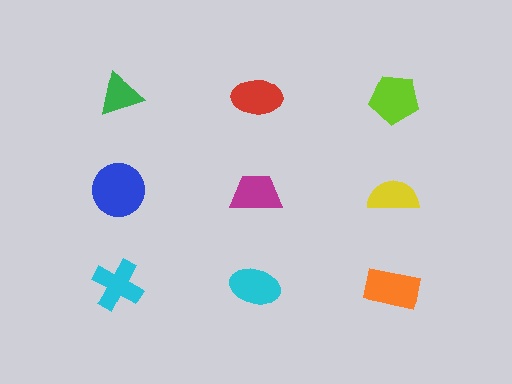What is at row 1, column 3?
A lime pentagon.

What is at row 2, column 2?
A magenta trapezoid.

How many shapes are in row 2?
3 shapes.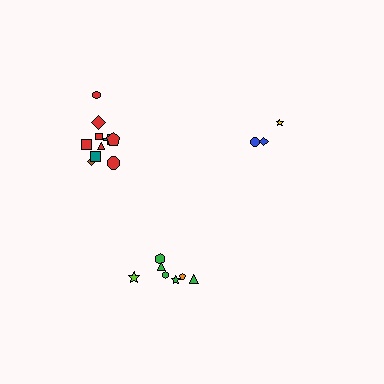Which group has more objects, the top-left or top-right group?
The top-left group.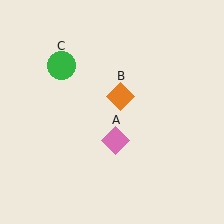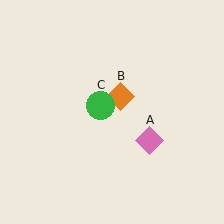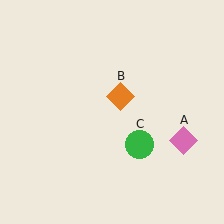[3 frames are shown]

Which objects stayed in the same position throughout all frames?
Orange diamond (object B) remained stationary.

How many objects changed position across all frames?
2 objects changed position: pink diamond (object A), green circle (object C).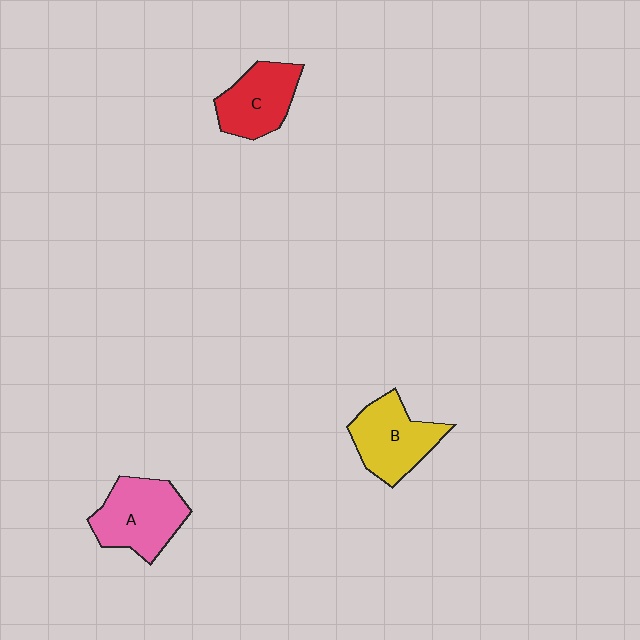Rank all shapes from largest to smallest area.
From largest to smallest: A (pink), B (yellow), C (red).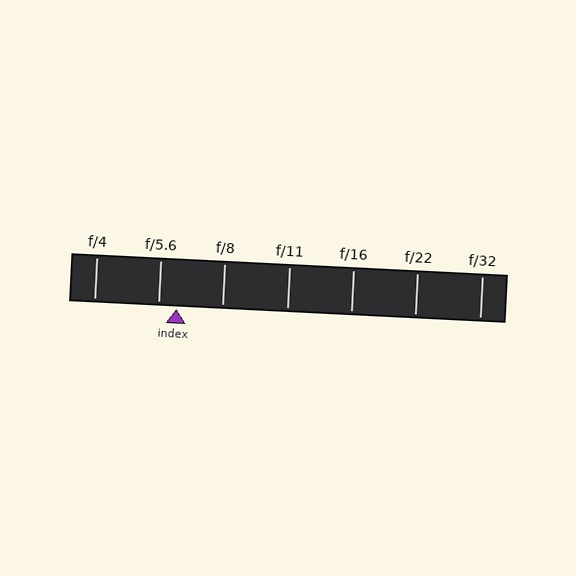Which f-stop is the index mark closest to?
The index mark is closest to f/5.6.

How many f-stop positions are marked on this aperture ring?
There are 7 f-stop positions marked.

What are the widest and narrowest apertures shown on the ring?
The widest aperture shown is f/4 and the narrowest is f/32.